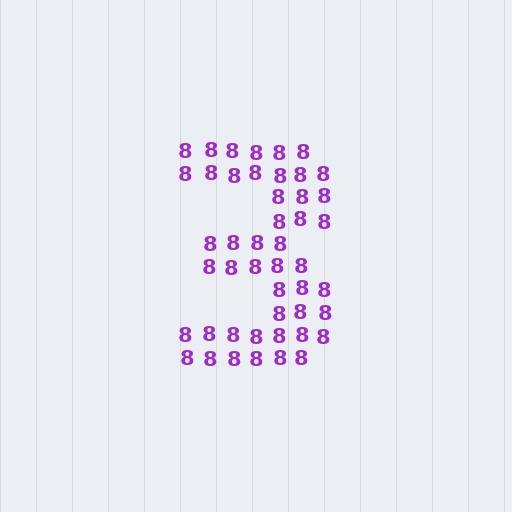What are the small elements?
The small elements are digit 8's.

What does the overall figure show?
The overall figure shows the digit 3.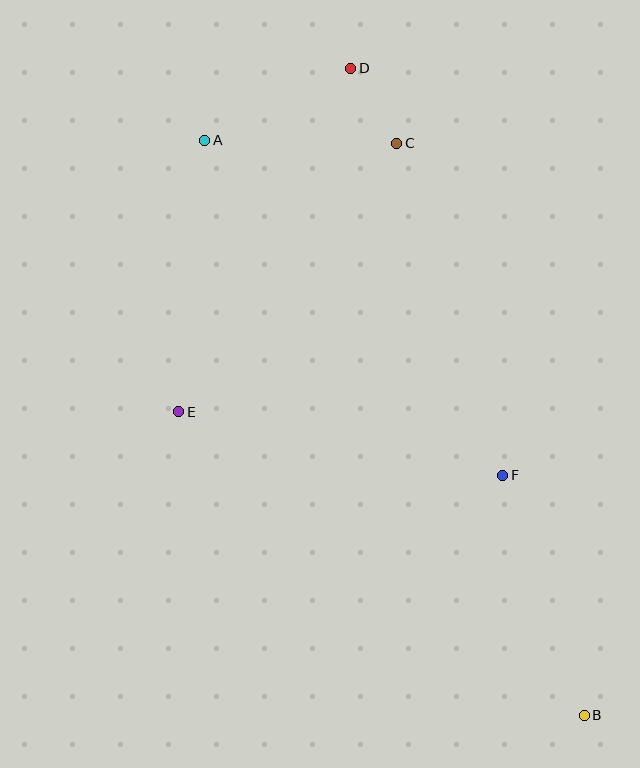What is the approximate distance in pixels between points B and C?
The distance between B and C is approximately 602 pixels.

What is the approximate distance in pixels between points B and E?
The distance between B and E is approximately 507 pixels.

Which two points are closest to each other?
Points C and D are closest to each other.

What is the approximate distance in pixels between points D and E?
The distance between D and E is approximately 384 pixels.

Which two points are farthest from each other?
Points A and B are farthest from each other.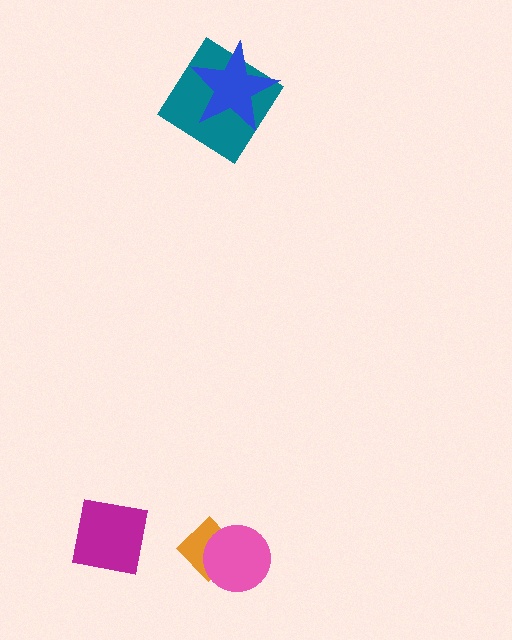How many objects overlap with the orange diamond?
1 object overlaps with the orange diamond.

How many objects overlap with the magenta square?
0 objects overlap with the magenta square.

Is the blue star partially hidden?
No, no other shape covers it.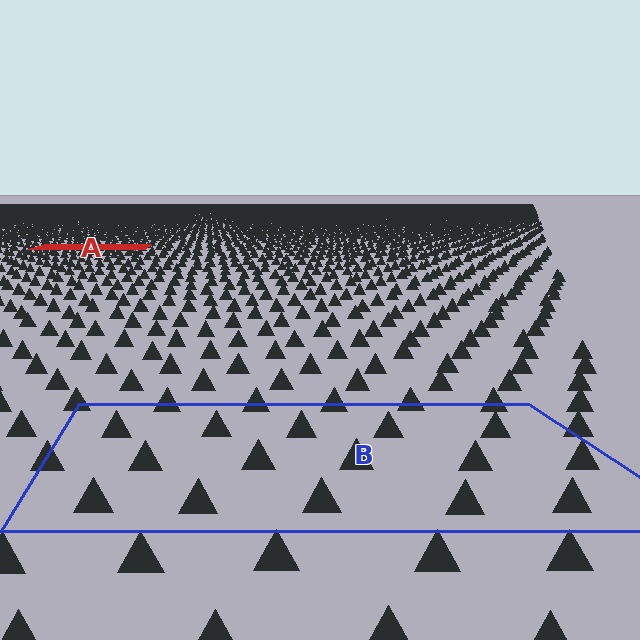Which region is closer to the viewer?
Region B is closer. The texture elements there are larger and more spread out.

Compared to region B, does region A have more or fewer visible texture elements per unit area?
Region A has more texture elements per unit area — they are packed more densely because it is farther away.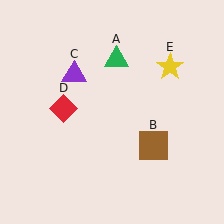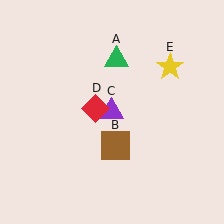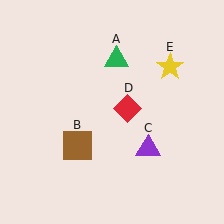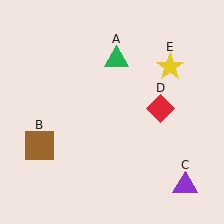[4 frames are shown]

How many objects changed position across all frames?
3 objects changed position: brown square (object B), purple triangle (object C), red diamond (object D).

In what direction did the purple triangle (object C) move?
The purple triangle (object C) moved down and to the right.